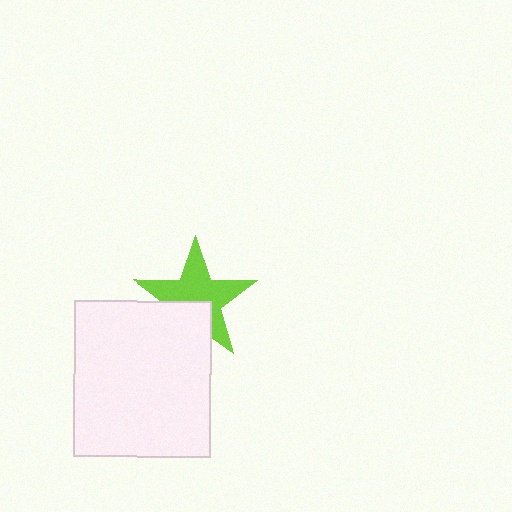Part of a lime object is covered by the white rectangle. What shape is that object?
It is a star.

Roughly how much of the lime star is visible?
Most of it is visible (roughly 68%).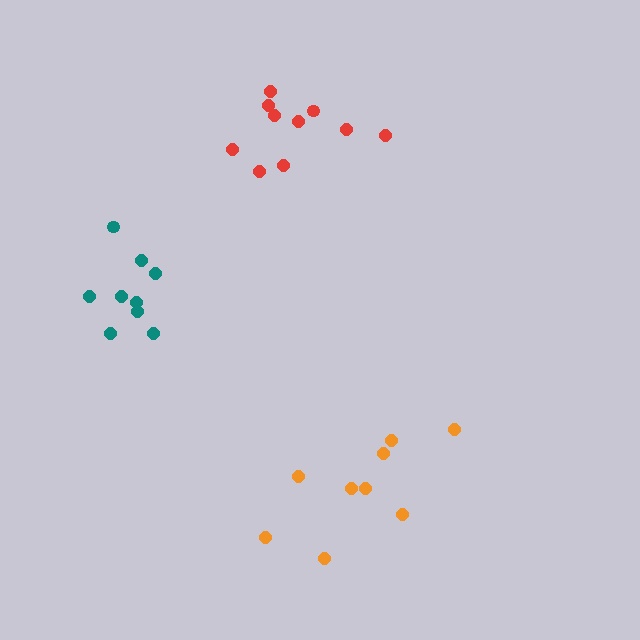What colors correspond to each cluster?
The clusters are colored: red, teal, orange.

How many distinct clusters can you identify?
There are 3 distinct clusters.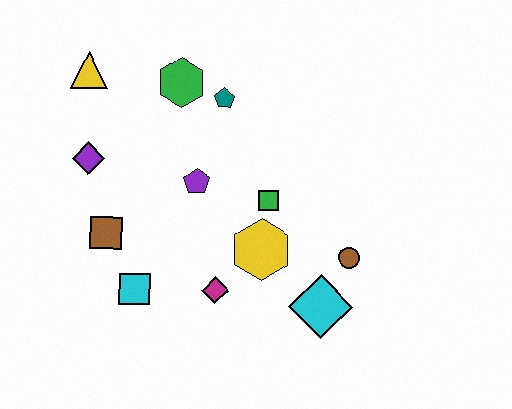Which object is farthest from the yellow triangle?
The cyan diamond is farthest from the yellow triangle.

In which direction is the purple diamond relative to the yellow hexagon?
The purple diamond is to the left of the yellow hexagon.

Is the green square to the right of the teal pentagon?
Yes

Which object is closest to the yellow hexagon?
The green square is closest to the yellow hexagon.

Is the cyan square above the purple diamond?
No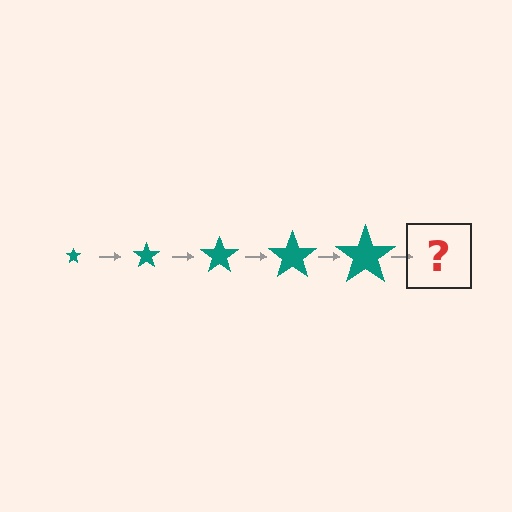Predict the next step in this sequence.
The next step is a teal star, larger than the previous one.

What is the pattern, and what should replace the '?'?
The pattern is that the star gets progressively larger each step. The '?' should be a teal star, larger than the previous one.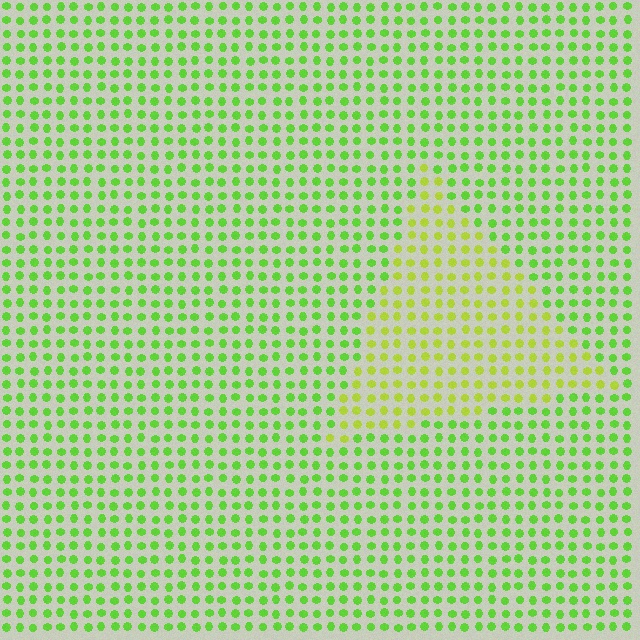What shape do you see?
I see a triangle.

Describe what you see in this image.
The image is filled with small lime elements in a uniform arrangement. A triangle-shaped region is visible where the elements are tinted to a slightly different hue, forming a subtle color boundary.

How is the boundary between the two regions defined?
The boundary is defined purely by a slight shift in hue (about 30 degrees). Spacing, size, and orientation are identical on both sides.